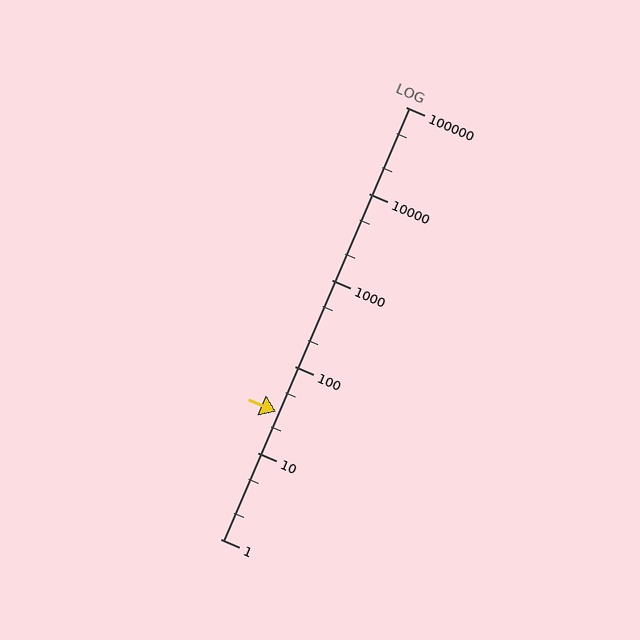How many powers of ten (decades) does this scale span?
The scale spans 5 decades, from 1 to 100000.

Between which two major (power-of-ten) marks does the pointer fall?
The pointer is between 10 and 100.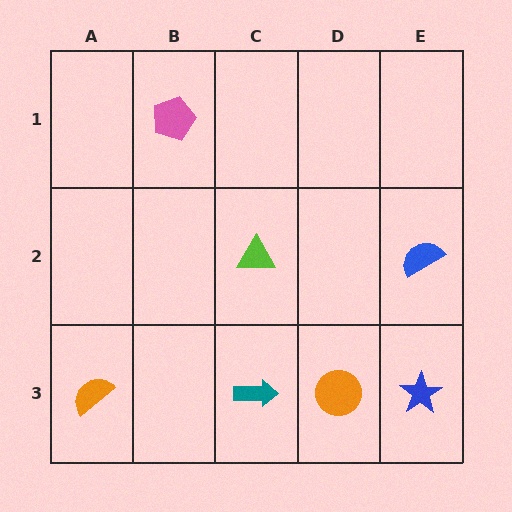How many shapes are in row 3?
4 shapes.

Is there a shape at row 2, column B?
No, that cell is empty.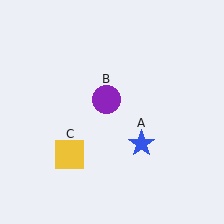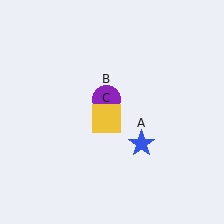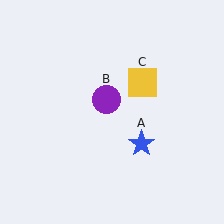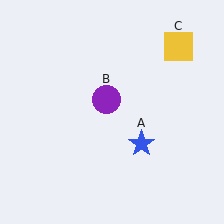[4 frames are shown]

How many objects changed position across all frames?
1 object changed position: yellow square (object C).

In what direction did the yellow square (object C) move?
The yellow square (object C) moved up and to the right.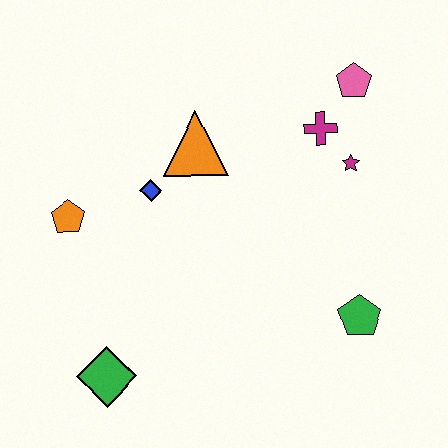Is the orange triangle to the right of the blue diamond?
Yes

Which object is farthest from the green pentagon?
The orange pentagon is farthest from the green pentagon.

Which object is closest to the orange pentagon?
The blue diamond is closest to the orange pentagon.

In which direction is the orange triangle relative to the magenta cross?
The orange triangle is to the left of the magenta cross.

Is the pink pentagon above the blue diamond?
Yes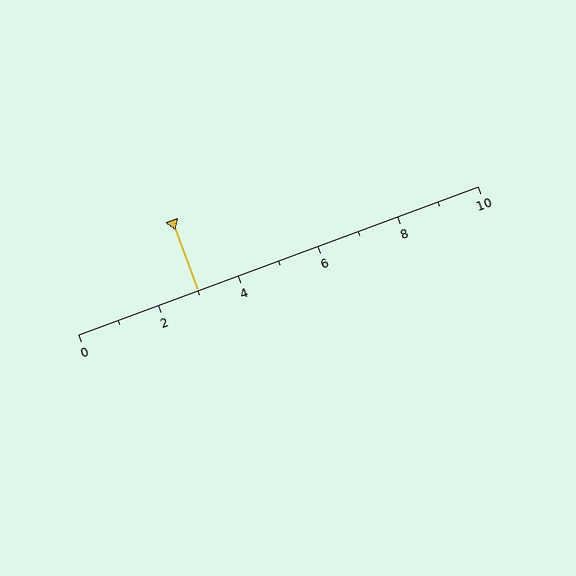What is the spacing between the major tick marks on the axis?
The major ticks are spaced 2 apart.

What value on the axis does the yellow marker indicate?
The marker indicates approximately 3.